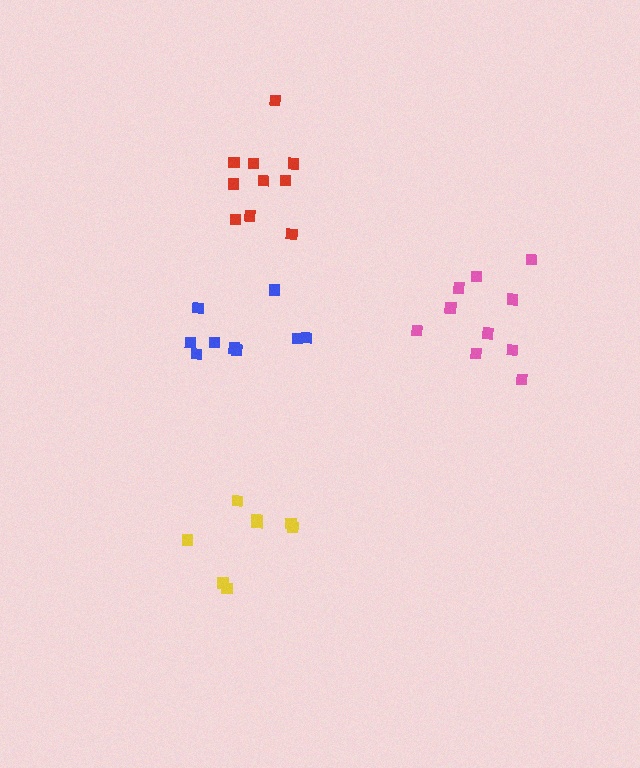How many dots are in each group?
Group 1: 8 dots, Group 2: 10 dots, Group 3: 10 dots, Group 4: 9 dots (37 total).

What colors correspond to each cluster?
The clusters are colored: yellow, pink, red, blue.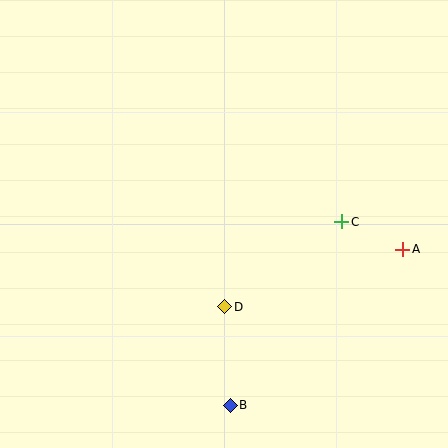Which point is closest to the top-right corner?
Point C is closest to the top-right corner.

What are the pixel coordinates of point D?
Point D is at (225, 307).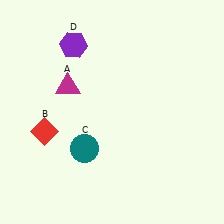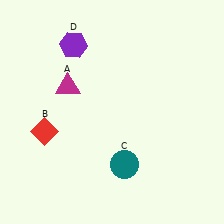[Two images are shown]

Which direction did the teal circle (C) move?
The teal circle (C) moved right.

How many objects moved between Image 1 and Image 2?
1 object moved between the two images.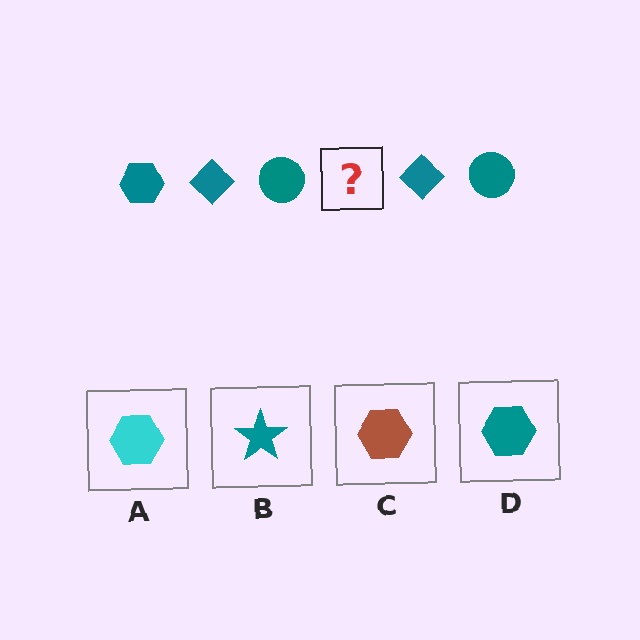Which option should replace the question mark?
Option D.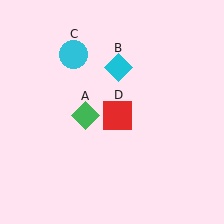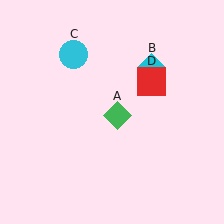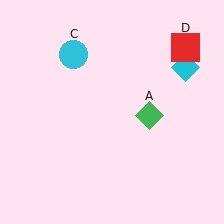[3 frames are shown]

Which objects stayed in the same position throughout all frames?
Cyan circle (object C) remained stationary.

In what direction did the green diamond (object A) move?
The green diamond (object A) moved right.